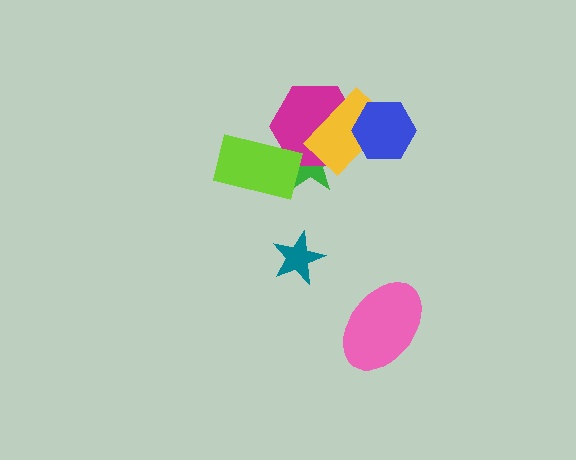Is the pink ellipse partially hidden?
No, no other shape covers it.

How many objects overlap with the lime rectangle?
2 objects overlap with the lime rectangle.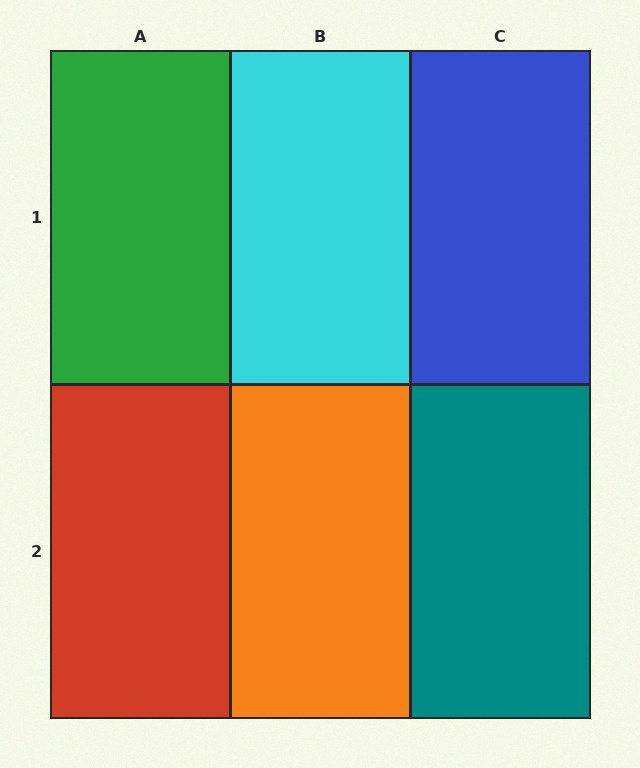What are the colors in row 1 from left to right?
Green, cyan, blue.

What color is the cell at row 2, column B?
Orange.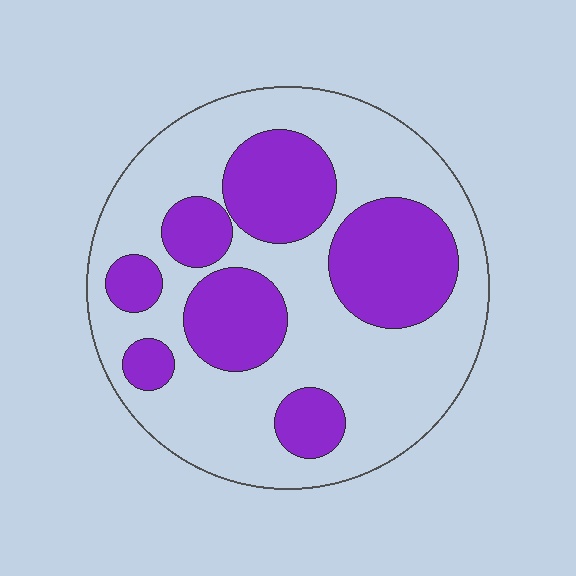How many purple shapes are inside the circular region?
7.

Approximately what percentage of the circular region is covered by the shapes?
Approximately 35%.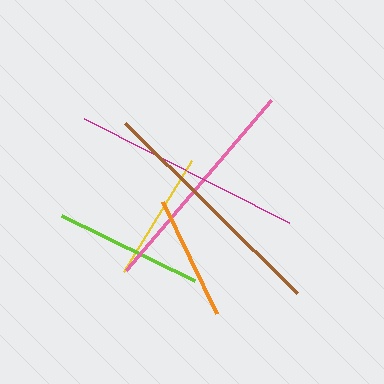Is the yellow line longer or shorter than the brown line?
The brown line is longer than the yellow line.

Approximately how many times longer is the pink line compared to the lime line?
The pink line is approximately 1.5 times the length of the lime line.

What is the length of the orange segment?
The orange segment is approximately 125 pixels long.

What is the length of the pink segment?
The pink segment is approximately 224 pixels long.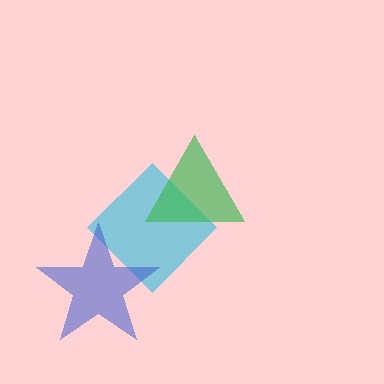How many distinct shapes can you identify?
There are 3 distinct shapes: a cyan diamond, a blue star, a green triangle.